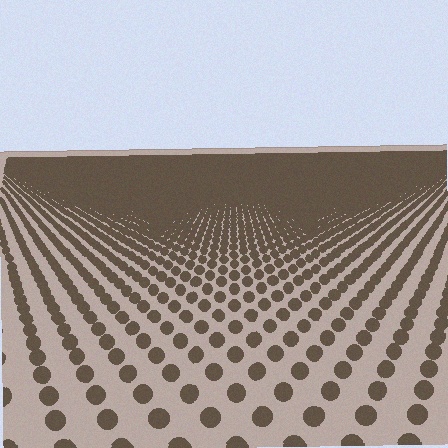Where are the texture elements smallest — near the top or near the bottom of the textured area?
Near the top.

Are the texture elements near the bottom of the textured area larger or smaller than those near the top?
Larger. Near the bottom, elements are closer to the viewer and appear at a bigger on-screen size.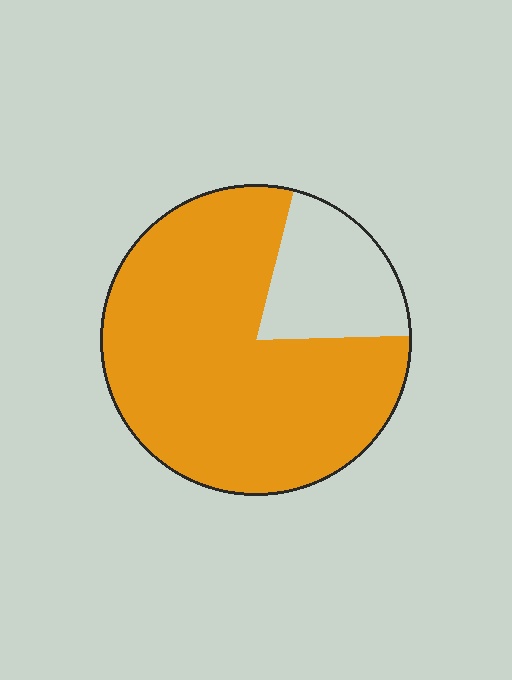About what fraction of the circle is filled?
About four fifths (4/5).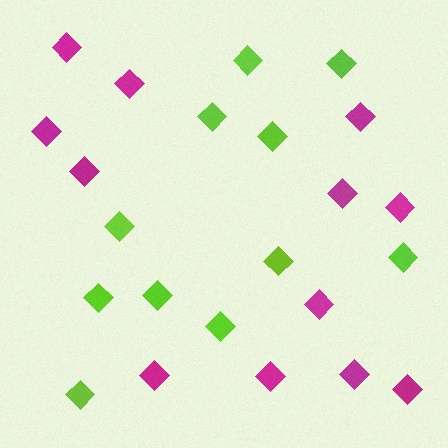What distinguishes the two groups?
There are 2 groups: one group of lime diamonds (11) and one group of magenta diamonds (12).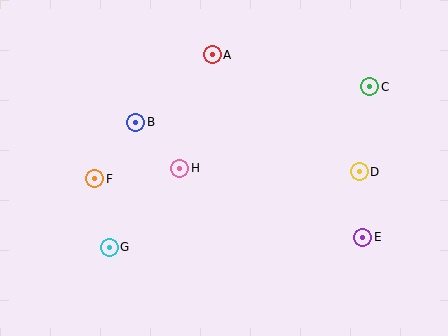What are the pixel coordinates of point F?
Point F is at (95, 179).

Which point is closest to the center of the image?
Point H at (180, 168) is closest to the center.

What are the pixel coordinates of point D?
Point D is at (359, 172).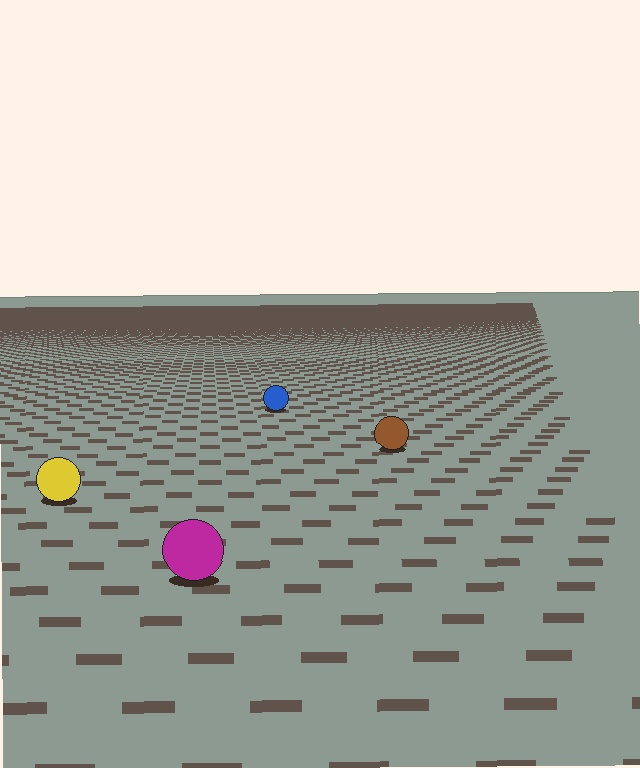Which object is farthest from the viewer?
The blue circle is farthest from the viewer. It appears smaller and the ground texture around it is denser.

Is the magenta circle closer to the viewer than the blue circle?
Yes. The magenta circle is closer — you can tell from the texture gradient: the ground texture is coarser near it.